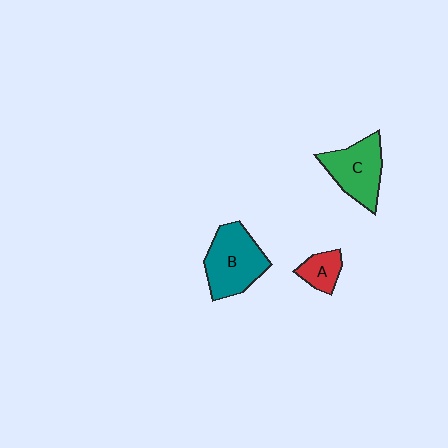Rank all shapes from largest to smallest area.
From largest to smallest: B (teal), C (green), A (red).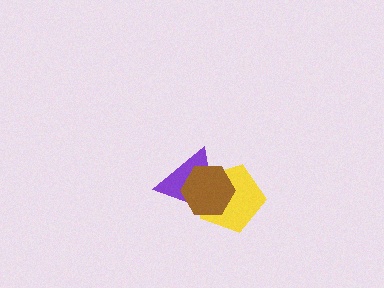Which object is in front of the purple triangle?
The brown hexagon is in front of the purple triangle.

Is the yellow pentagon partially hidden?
Yes, it is partially covered by another shape.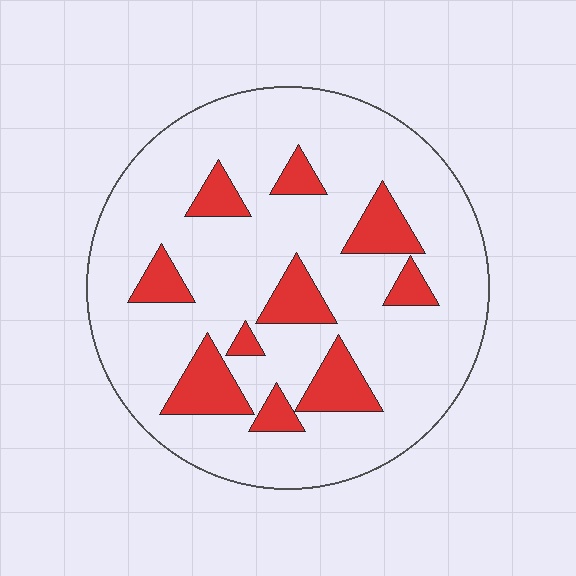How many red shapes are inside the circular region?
10.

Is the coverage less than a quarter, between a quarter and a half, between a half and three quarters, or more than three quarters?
Less than a quarter.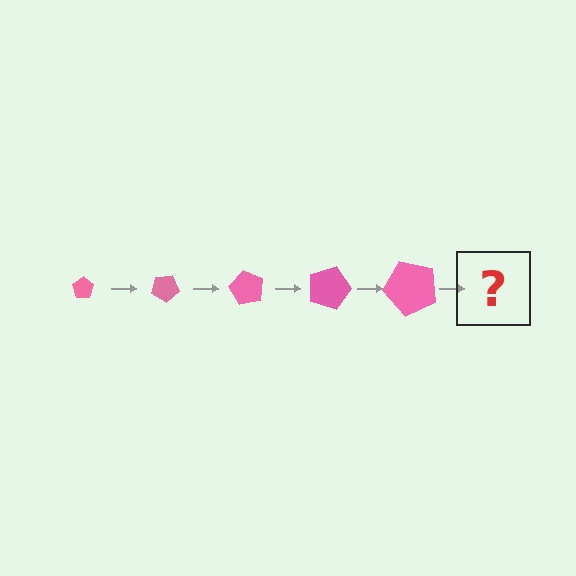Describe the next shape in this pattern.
It should be a pentagon, larger than the previous one and rotated 150 degrees from the start.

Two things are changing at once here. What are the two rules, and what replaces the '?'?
The two rules are that the pentagon grows larger each step and it rotates 30 degrees each step. The '?' should be a pentagon, larger than the previous one and rotated 150 degrees from the start.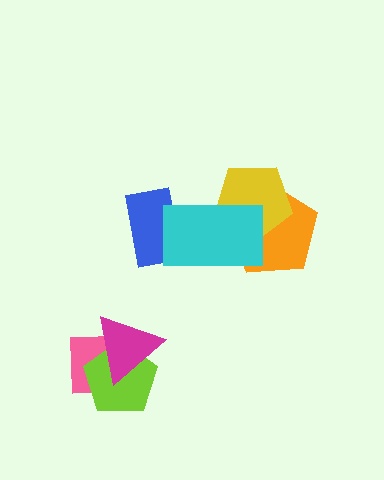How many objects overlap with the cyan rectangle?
3 objects overlap with the cyan rectangle.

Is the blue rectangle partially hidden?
Yes, it is partially covered by another shape.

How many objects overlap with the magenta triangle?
2 objects overlap with the magenta triangle.